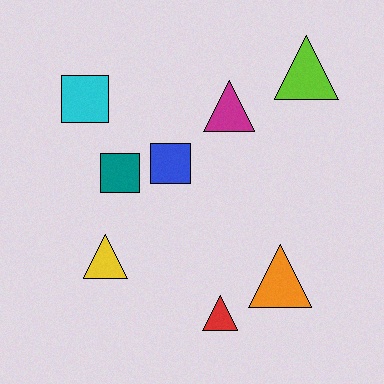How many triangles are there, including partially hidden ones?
There are 5 triangles.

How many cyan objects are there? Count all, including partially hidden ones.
There is 1 cyan object.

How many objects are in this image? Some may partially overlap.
There are 8 objects.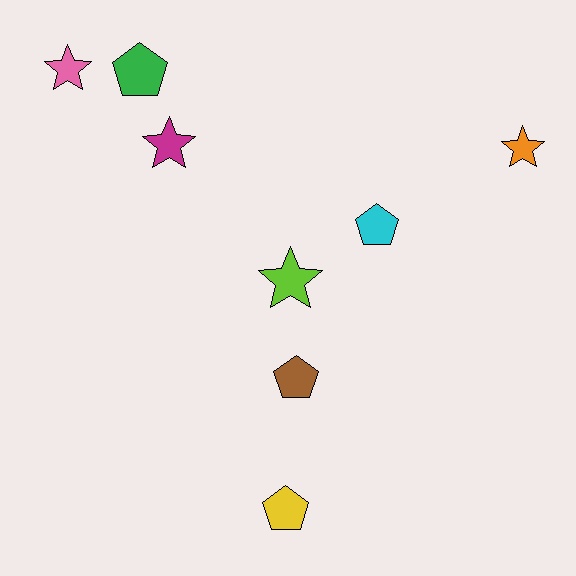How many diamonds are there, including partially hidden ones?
There are no diamonds.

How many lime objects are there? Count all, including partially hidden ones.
There is 1 lime object.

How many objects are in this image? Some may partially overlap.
There are 8 objects.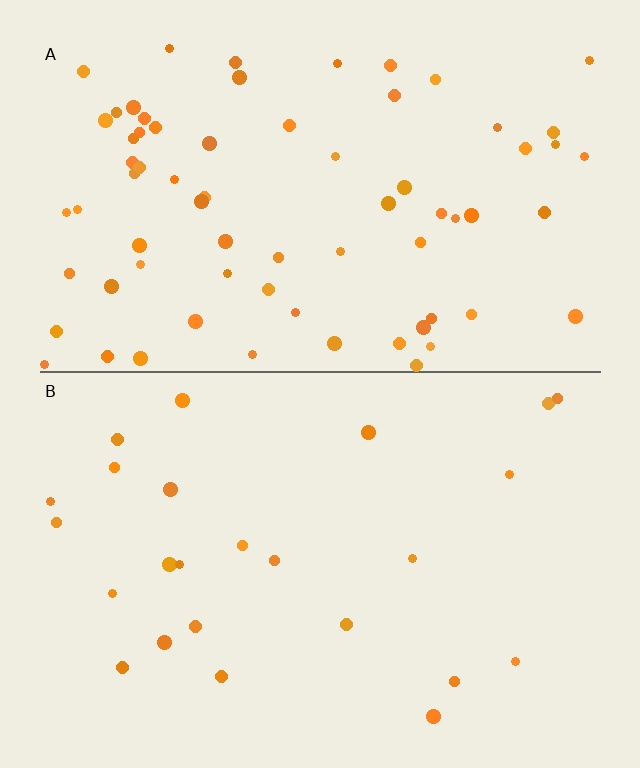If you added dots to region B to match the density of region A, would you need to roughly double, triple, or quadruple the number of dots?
Approximately triple.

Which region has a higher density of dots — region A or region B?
A (the top).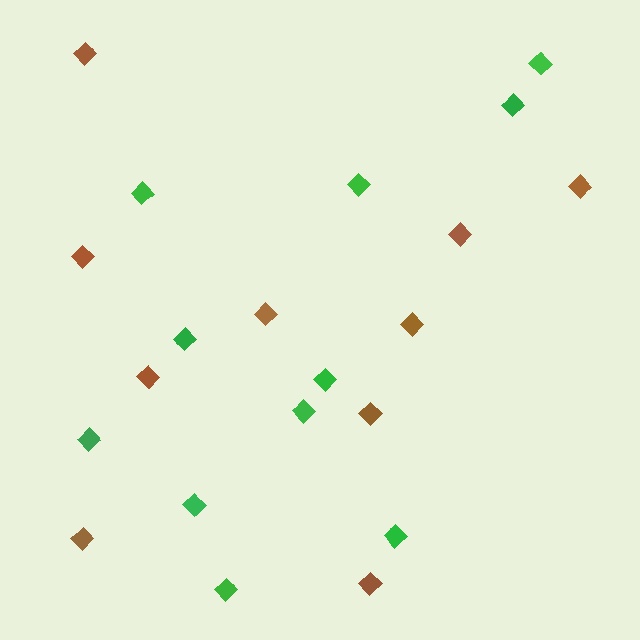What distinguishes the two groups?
There are 2 groups: one group of brown diamonds (10) and one group of green diamonds (11).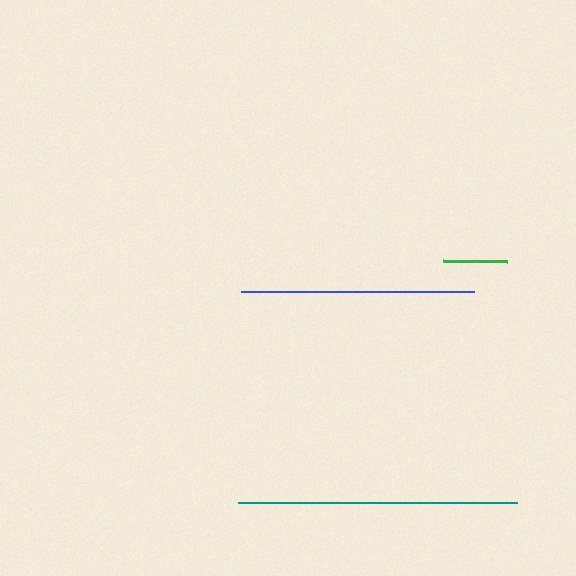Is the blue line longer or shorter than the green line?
The blue line is longer than the green line.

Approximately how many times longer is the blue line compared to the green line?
The blue line is approximately 3.7 times the length of the green line.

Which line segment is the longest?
The teal line is the longest at approximately 279 pixels.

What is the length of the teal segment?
The teal segment is approximately 279 pixels long.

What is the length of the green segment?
The green segment is approximately 63 pixels long.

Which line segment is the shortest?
The green line is the shortest at approximately 63 pixels.